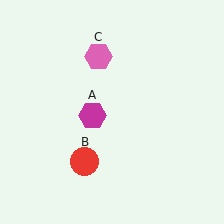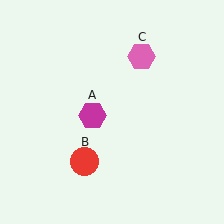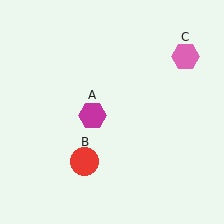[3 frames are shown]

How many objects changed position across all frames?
1 object changed position: pink hexagon (object C).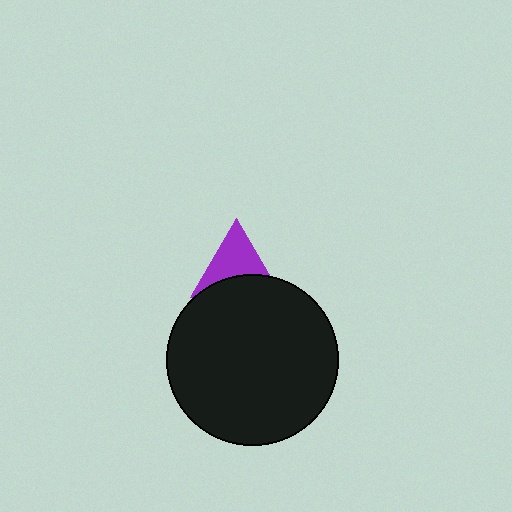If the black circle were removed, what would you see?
You would see the complete purple triangle.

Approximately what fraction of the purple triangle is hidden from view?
Roughly 41% of the purple triangle is hidden behind the black circle.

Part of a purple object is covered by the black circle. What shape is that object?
It is a triangle.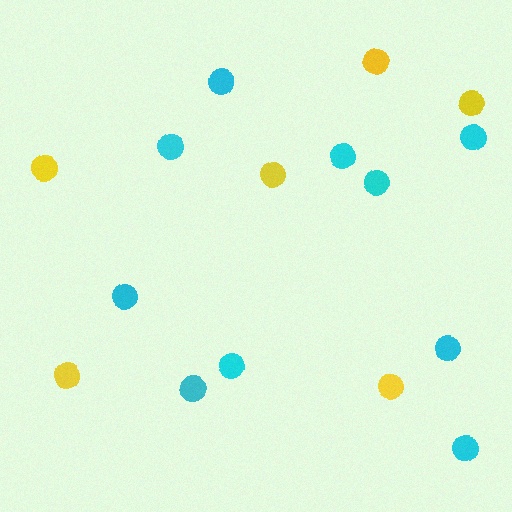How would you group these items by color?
There are 2 groups: one group of yellow circles (6) and one group of cyan circles (10).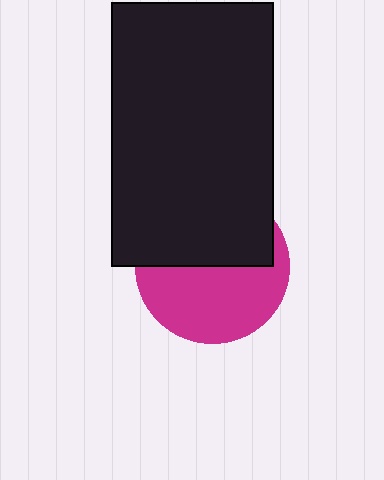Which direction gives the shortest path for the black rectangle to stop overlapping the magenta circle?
Moving up gives the shortest separation.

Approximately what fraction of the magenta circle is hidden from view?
Roughly 48% of the magenta circle is hidden behind the black rectangle.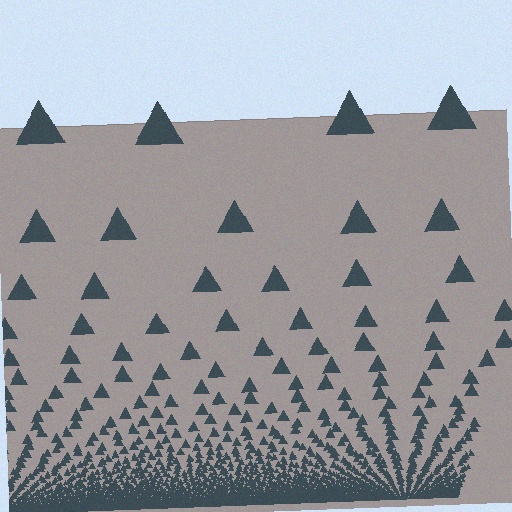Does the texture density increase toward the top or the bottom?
Density increases toward the bottom.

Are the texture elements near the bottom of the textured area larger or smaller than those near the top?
Smaller. The gradient is inverted — elements near the bottom are smaller and denser.